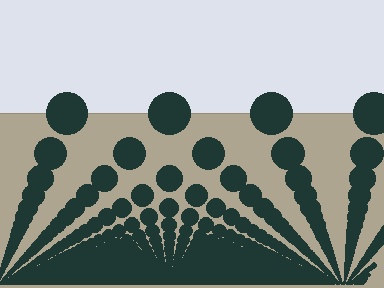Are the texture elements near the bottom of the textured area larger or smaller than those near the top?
Smaller. The gradient is inverted — elements near the bottom are smaller and denser.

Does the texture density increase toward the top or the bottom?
Density increases toward the bottom.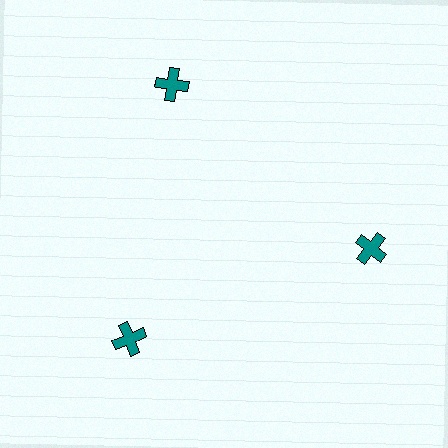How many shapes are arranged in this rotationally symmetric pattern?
There are 3 shapes, arranged in 3 groups of 1.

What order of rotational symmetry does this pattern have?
This pattern has 3-fold rotational symmetry.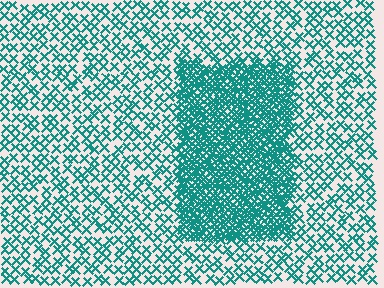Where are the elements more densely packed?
The elements are more densely packed inside the rectangle boundary.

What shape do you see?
I see a rectangle.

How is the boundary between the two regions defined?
The boundary is defined by a change in element density (approximately 2.9x ratio). All elements are the same color, size, and shape.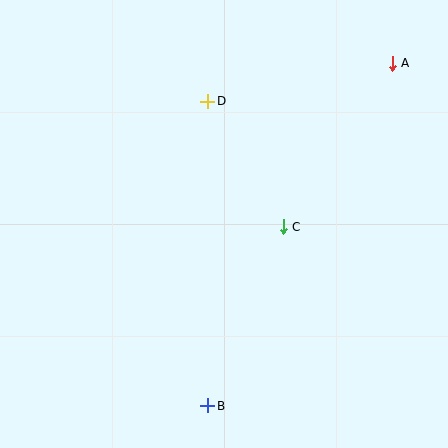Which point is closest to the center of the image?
Point C at (283, 227) is closest to the center.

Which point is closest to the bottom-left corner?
Point B is closest to the bottom-left corner.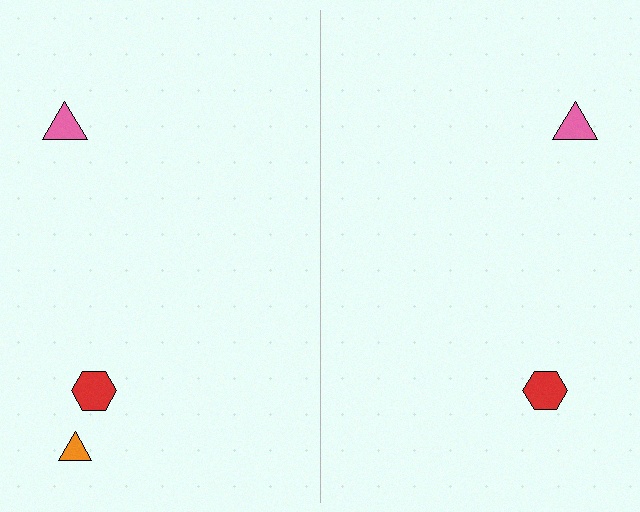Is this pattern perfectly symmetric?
No, the pattern is not perfectly symmetric. A orange triangle is missing from the right side.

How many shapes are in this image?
There are 5 shapes in this image.